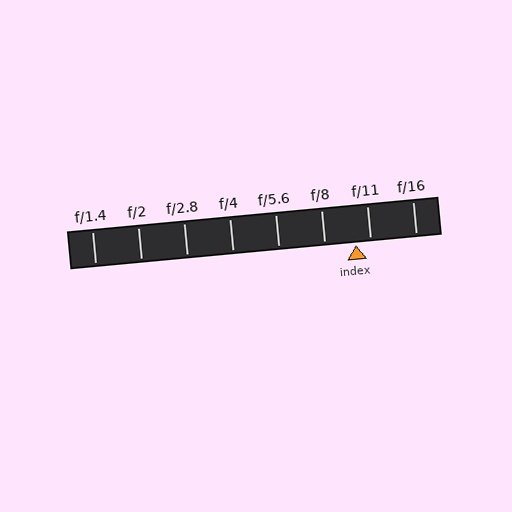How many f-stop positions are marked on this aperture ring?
There are 8 f-stop positions marked.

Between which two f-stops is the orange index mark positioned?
The index mark is between f/8 and f/11.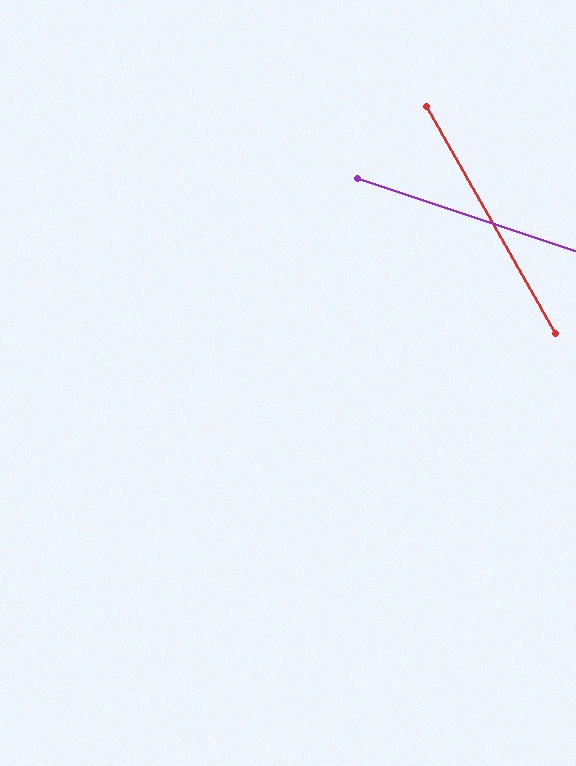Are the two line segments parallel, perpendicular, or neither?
Neither parallel nor perpendicular — they differ by about 42°.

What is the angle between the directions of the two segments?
Approximately 42 degrees.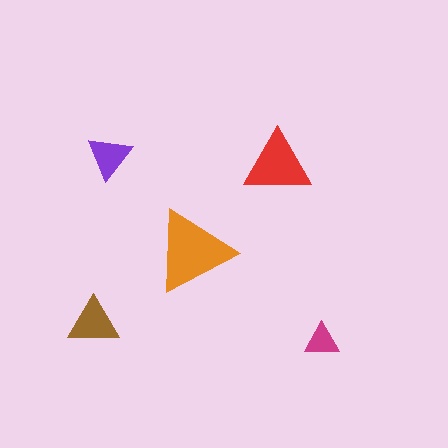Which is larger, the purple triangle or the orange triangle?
The orange one.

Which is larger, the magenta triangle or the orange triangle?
The orange one.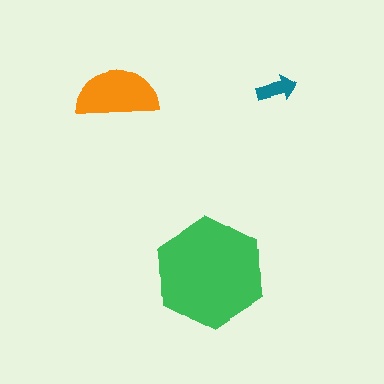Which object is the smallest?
The teal arrow.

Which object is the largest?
The green hexagon.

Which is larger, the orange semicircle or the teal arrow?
The orange semicircle.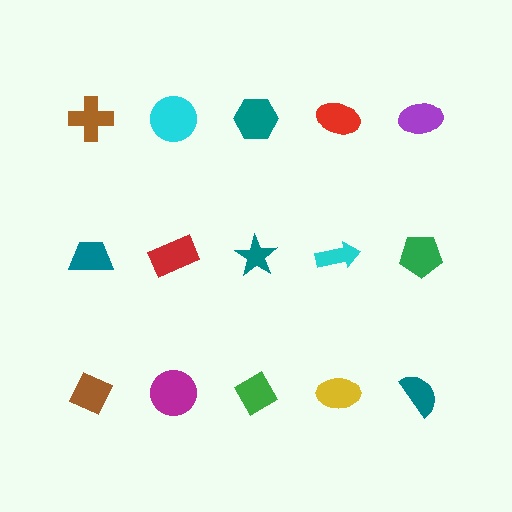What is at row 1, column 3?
A teal hexagon.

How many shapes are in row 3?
5 shapes.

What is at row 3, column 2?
A magenta circle.